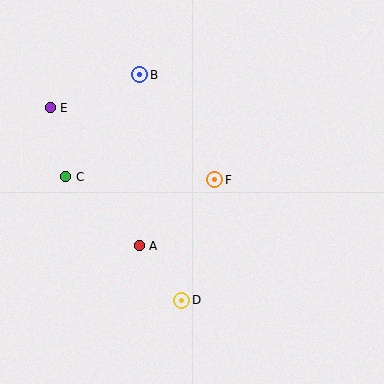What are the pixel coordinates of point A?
Point A is at (139, 246).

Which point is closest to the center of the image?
Point F at (215, 180) is closest to the center.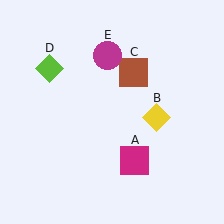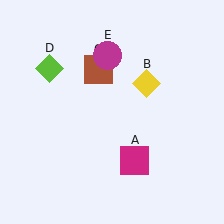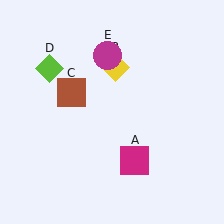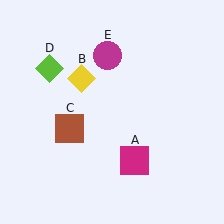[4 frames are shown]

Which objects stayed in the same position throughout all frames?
Magenta square (object A) and lime diamond (object D) and magenta circle (object E) remained stationary.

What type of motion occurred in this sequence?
The yellow diamond (object B), brown square (object C) rotated counterclockwise around the center of the scene.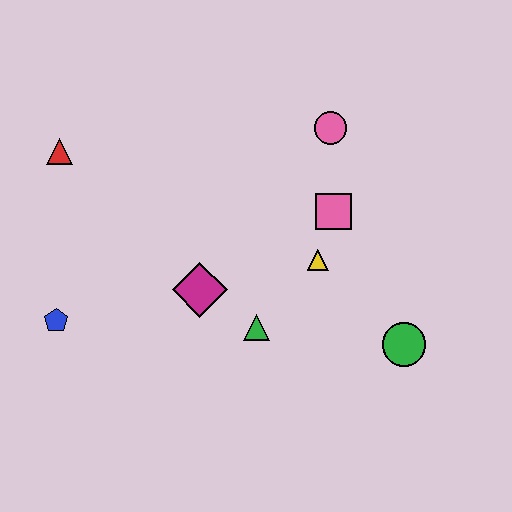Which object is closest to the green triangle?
The magenta diamond is closest to the green triangle.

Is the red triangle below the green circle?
No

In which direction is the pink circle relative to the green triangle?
The pink circle is above the green triangle.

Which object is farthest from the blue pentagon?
The green circle is farthest from the blue pentagon.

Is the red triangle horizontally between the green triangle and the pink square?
No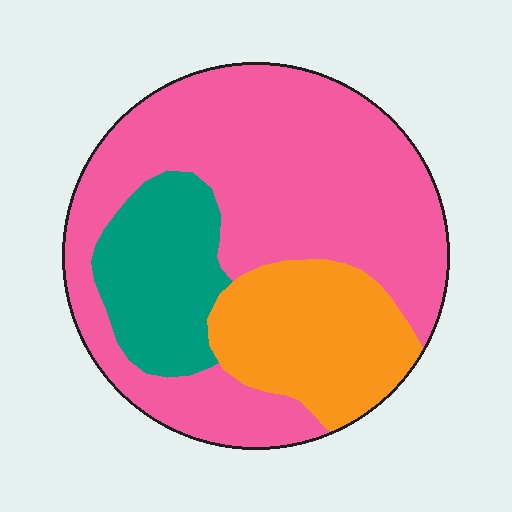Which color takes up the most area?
Pink, at roughly 60%.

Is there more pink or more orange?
Pink.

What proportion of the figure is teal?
Teal covers roughly 20% of the figure.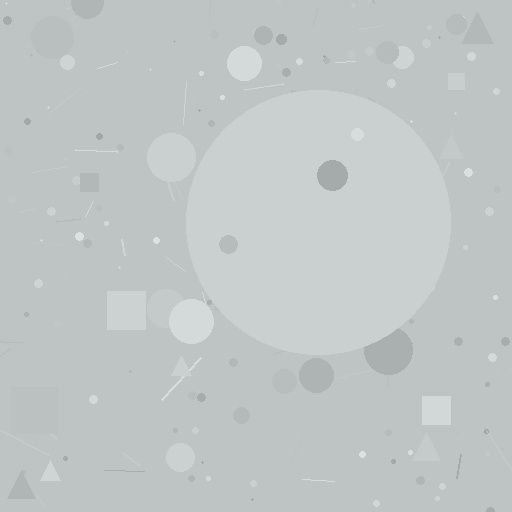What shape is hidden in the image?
A circle is hidden in the image.